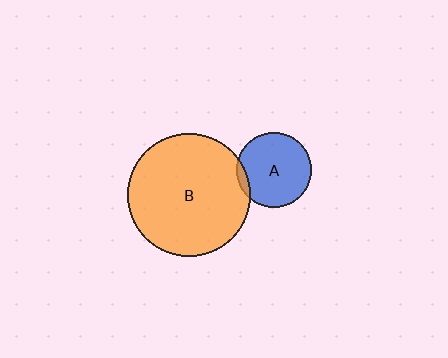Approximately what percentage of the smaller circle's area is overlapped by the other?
Approximately 5%.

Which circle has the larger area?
Circle B (orange).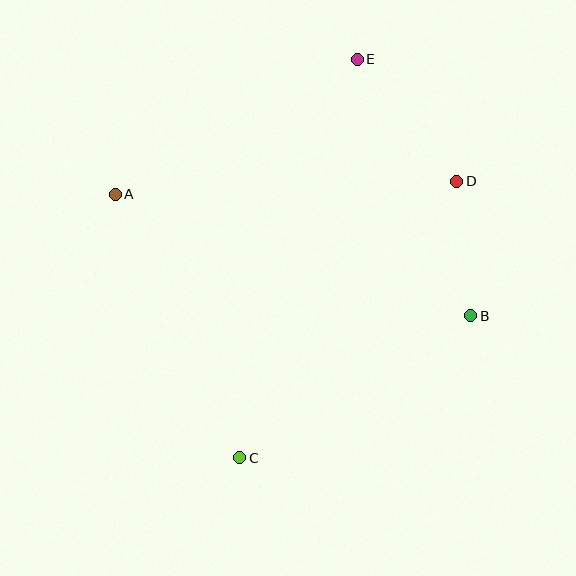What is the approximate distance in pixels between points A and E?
The distance between A and E is approximately 278 pixels.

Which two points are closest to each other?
Points B and D are closest to each other.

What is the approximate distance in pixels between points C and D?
The distance between C and D is approximately 351 pixels.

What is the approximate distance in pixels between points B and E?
The distance between B and E is approximately 280 pixels.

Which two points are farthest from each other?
Points C and E are farthest from each other.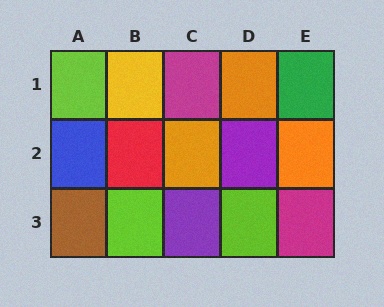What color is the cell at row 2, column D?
Purple.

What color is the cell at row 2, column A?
Blue.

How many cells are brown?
1 cell is brown.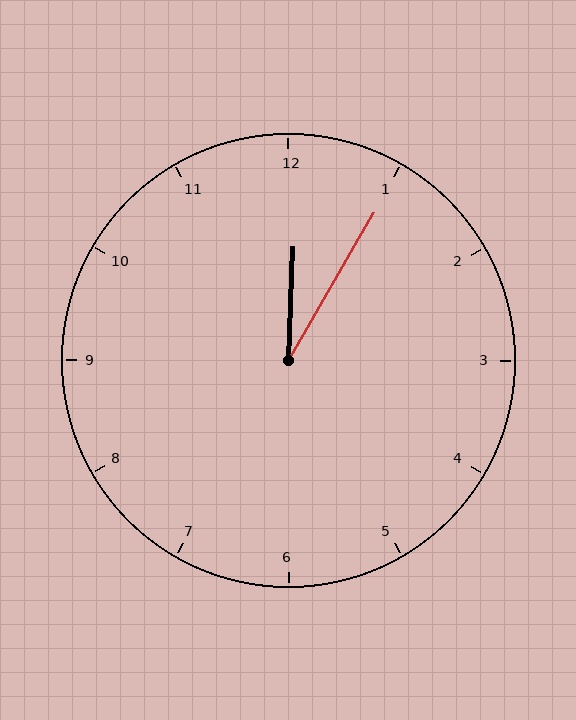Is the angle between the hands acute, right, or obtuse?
It is acute.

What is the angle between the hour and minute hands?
Approximately 28 degrees.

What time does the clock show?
12:05.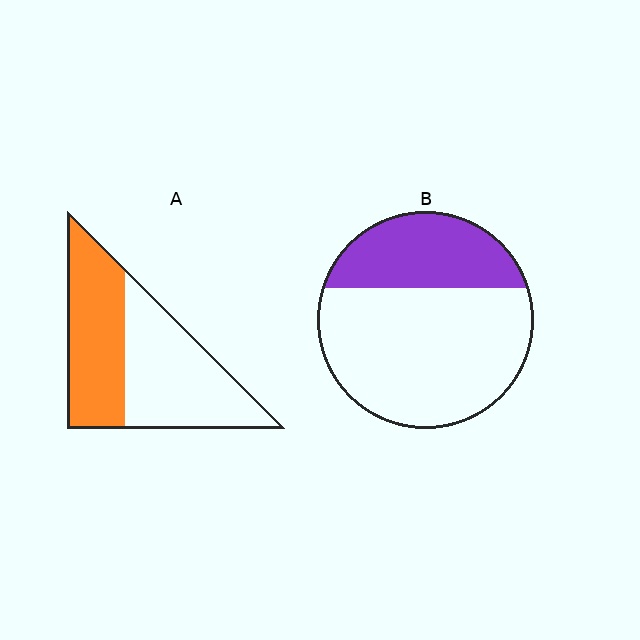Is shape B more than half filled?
No.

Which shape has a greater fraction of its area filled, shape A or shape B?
Shape A.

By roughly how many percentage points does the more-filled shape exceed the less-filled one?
By roughly 15 percentage points (A over B).